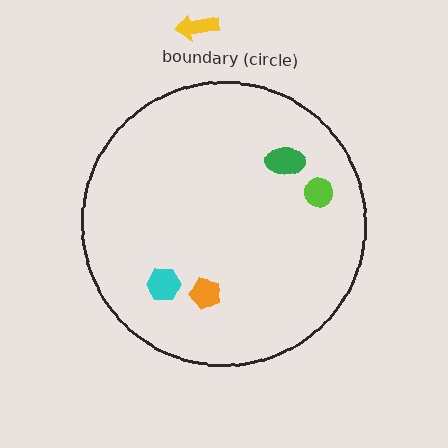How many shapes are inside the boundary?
4 inside, 1 outside.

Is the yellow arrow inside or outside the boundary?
Outside.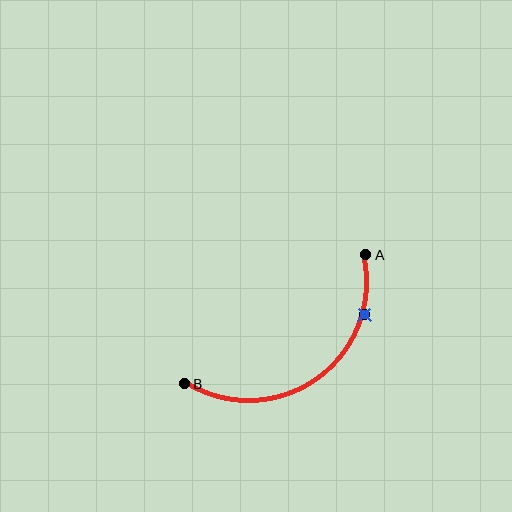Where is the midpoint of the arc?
The arc midpoint is the point on the curve farthest from the straight line joining A and B. It sits below and to the right of that line.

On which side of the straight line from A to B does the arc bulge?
The arc bulges below and to the right of the straight line connecting A and B.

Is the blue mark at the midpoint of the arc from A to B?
No. The blue mark lies on the arc but is closer to endpoint A. The arc midpoint would be at the point on the curve equidistant along the arc from both A and B.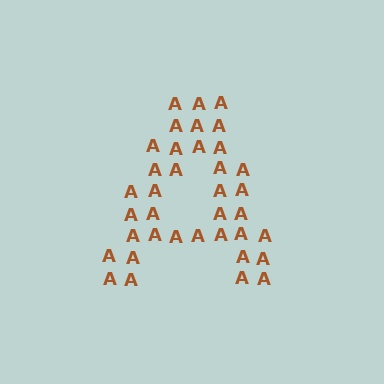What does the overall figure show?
The overall figure shows the letter A.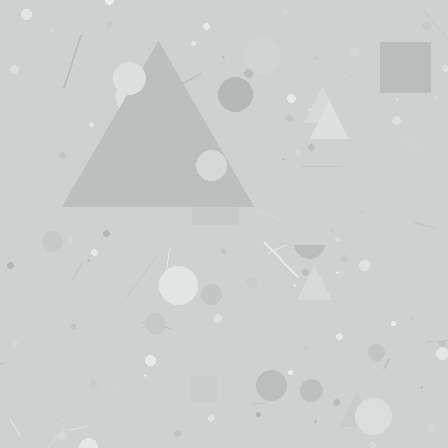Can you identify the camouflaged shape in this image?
The camouflaged shape is a triangle.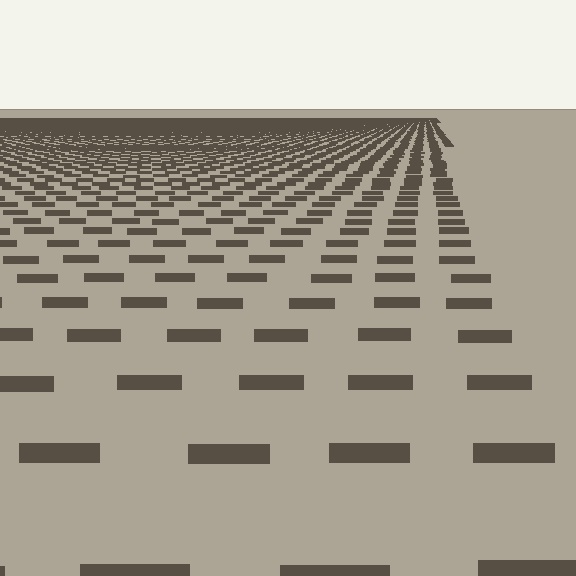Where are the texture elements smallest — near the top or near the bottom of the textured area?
Near the top.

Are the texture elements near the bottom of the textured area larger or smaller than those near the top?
Larger. Near the bottom, elements are closer to the viewer and appear at a bigger on-screen size.